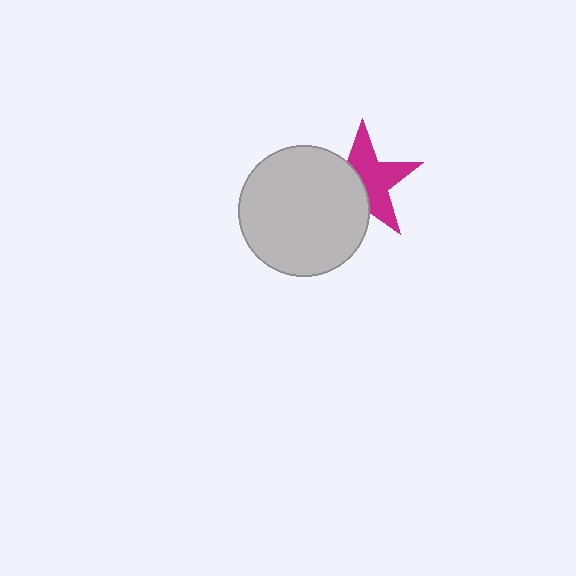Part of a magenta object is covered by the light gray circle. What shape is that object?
It is a star.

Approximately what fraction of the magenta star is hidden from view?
Roughly 43% of the magenta star is hidden behind the light gray circle.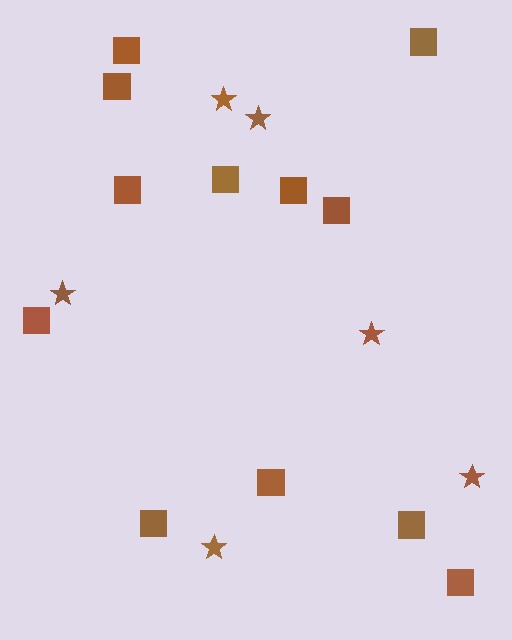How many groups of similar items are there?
There are 2 groups: one group of squares (12) and one group of stars (6).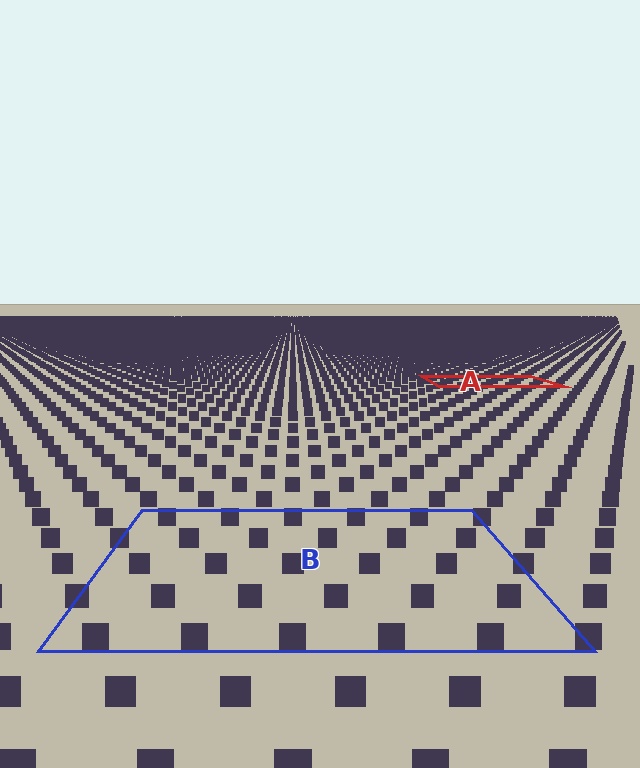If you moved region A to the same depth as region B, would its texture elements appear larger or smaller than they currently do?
They would appear larger. At a closer depth, the same texture elements are projected at a bigger on-screen size.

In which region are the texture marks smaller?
The texture marks are smaller in region A, because it is farther away.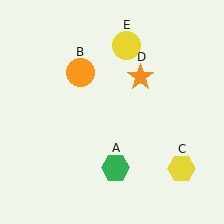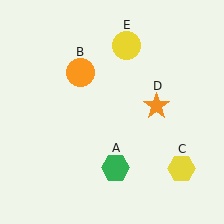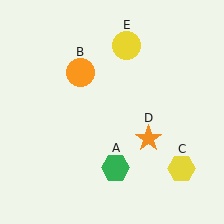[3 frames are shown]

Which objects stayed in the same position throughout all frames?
Green hexagon (object A) and orange circle (object B) and yellow hexagon (object C) and yellow circle (object E) remained stationary.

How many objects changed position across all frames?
1 object changed position: orange star (object D).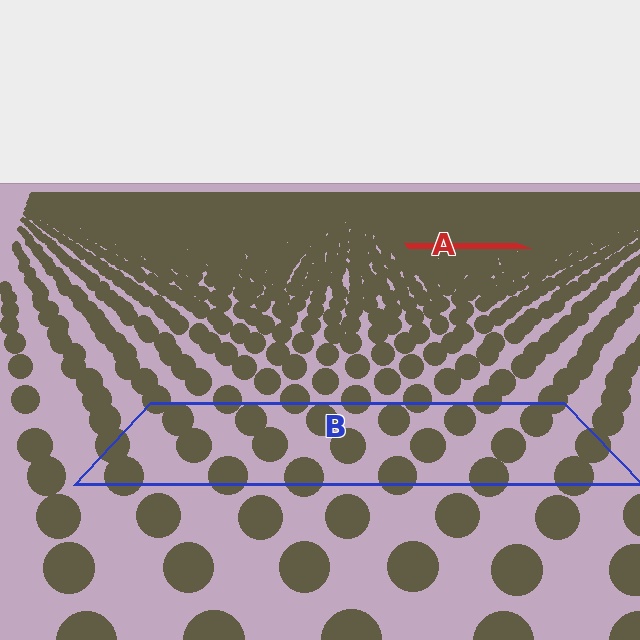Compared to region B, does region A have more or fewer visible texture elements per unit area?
Region A has more texture elements per unit area — they are packed more densely because it is farther away.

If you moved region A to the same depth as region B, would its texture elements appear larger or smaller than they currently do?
They would appear larger. At a closer depth, the same texture elements are projected at a bigger on-screen size.